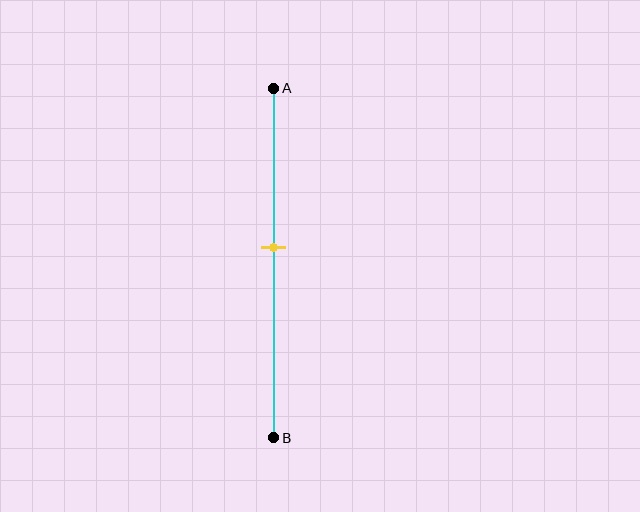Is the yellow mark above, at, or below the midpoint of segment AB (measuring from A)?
The yellow mark is above the midpoint of segment AB.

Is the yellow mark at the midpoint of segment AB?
No, the mark is at about 45% from A, not at the 50% midpoint.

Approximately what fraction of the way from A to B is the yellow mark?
The yellow mark is approximately 45% of the way from A to B.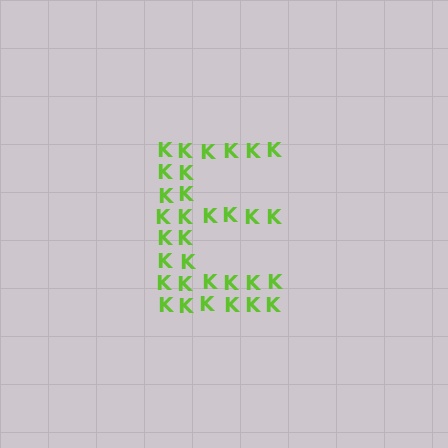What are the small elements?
The small elements are letter K's.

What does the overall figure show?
The overall figure shows the letter E.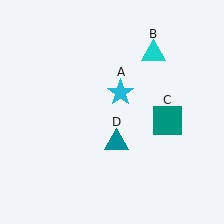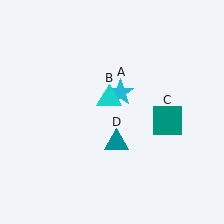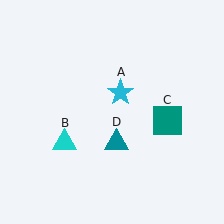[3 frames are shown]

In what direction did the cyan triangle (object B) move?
The cyan triangle (object B) moved down and to the left.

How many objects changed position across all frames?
1 object changed position: cyan triangle (object B).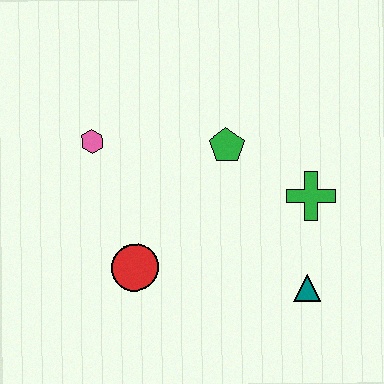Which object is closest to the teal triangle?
The green cross is closest to the teal triangle.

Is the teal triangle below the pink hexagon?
Yes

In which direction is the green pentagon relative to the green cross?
The green pentagon is to the left of the green cross.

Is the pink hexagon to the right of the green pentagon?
No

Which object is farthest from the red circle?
The green cross is farthest from the red circle.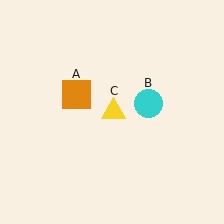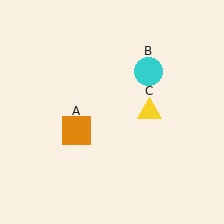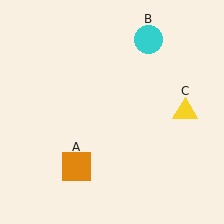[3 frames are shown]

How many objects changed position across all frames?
3 objects changed position: orange square (object A), cyan circle (object B), yellow triangle (object C).